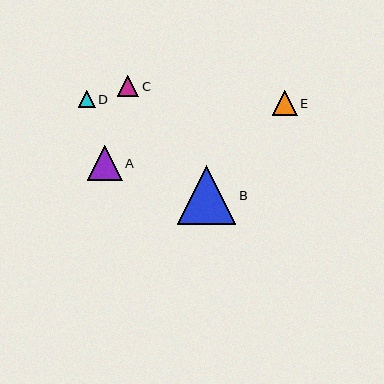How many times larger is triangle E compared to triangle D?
Triangle E is approximately 1.5 times the size of triangle D.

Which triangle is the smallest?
Triangle D is the smallest with a size of approximately 17 pixels.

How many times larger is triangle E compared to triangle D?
Triangle E is approximately 1.5 times the size of triangle D.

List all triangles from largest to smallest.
From largest to smallest: B, A, E, C, D.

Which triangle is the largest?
Triangle B is the largest with a size of approximately 58 pixels.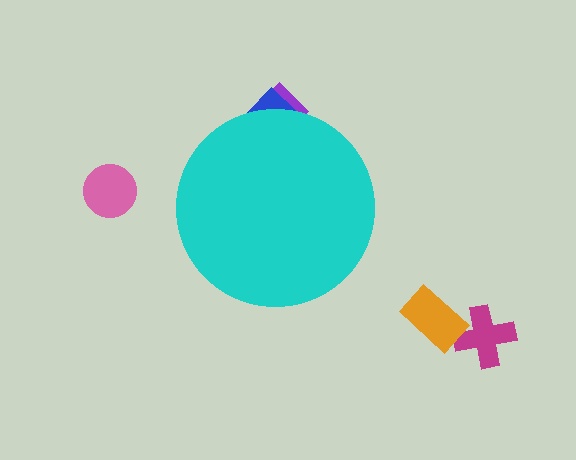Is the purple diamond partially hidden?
Yes, the purple diamond is partially hidden behind the cyan circle.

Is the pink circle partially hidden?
No, the pink circle is fully visible.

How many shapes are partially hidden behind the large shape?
2 shapes are partially hidden.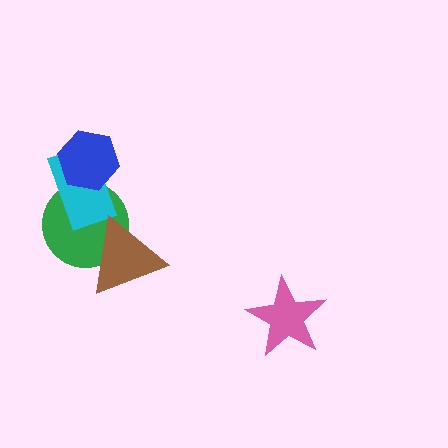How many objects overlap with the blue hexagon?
2 objects overlap with the blue hexagon.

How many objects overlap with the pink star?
0 objects overlap with the pink star.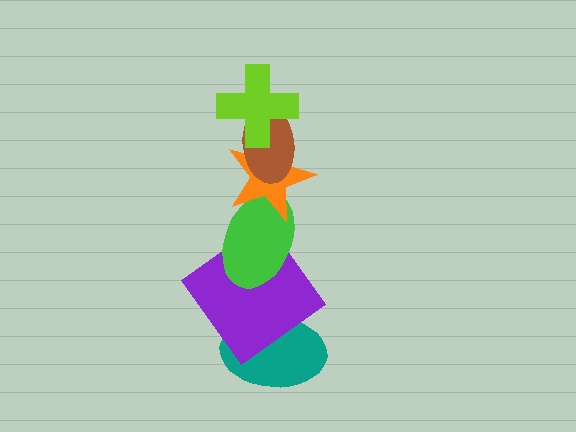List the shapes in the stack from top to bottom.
From top to bottom: the lime cross, the brown ellipse, the orange star, the green ellipse, the purple diamond, the teal ellipse.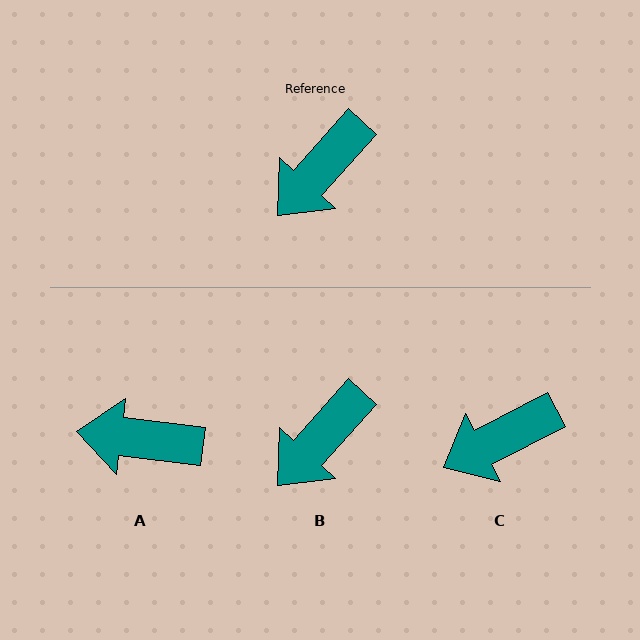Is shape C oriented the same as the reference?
No, it is off by about 20 degrees.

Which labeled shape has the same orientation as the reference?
B.